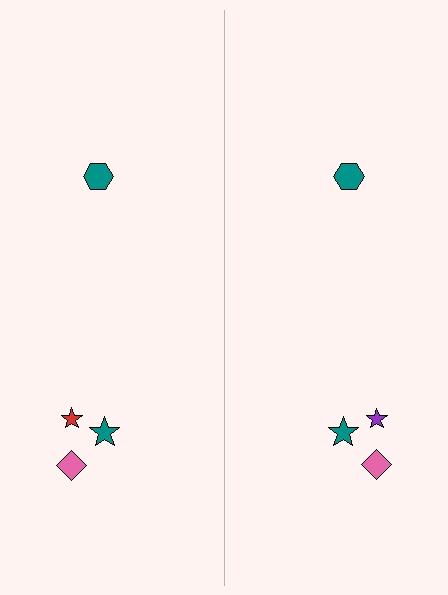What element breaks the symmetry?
The purple star on the right side breaks the symmetry — its mirror counterpart is red.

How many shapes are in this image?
There are 8 shapes in this image.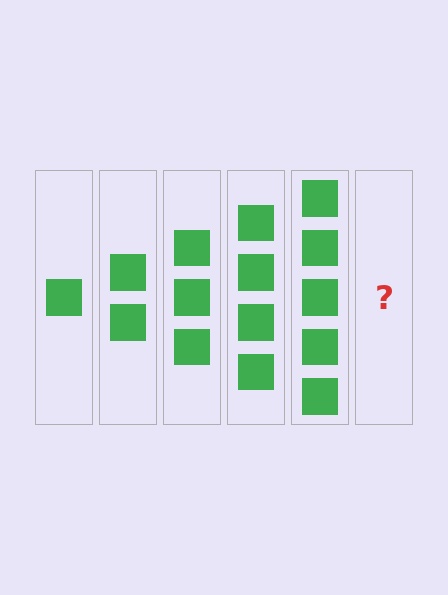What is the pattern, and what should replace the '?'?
The pattern is that each step adds one more square. The '?' should be 6 squares.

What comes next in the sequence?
The next element should be 6 squares.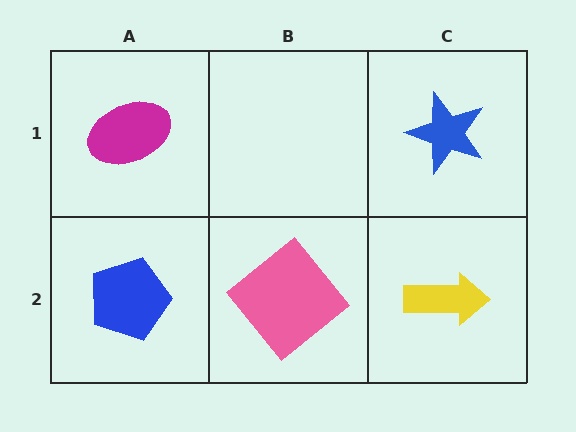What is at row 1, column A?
A magenta ellipse.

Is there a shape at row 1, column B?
No, that cell is empty.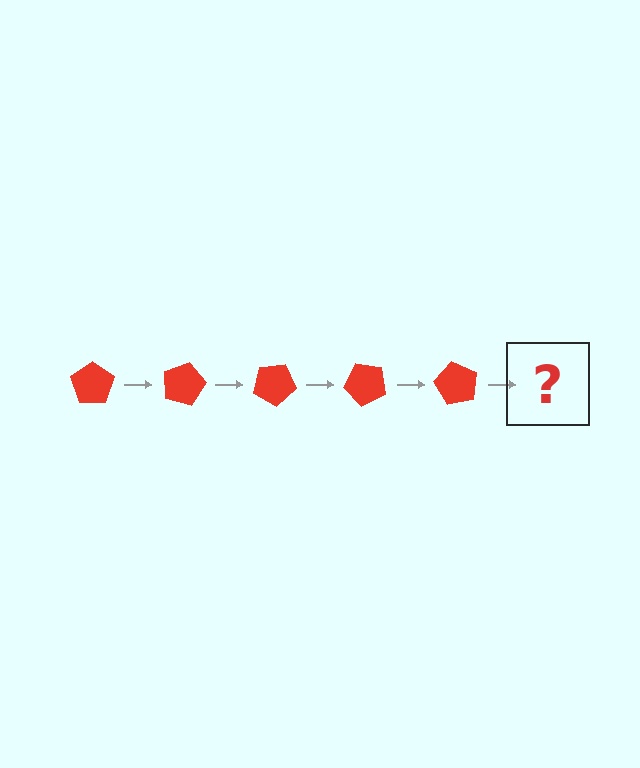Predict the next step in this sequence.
The next step is a red pentagon rotated 75 degrees.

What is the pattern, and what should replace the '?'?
The pattern is that the pentagon rotates 15 degrees each step. The '?' should be a red pentagon rotated 75 degrees.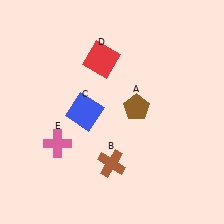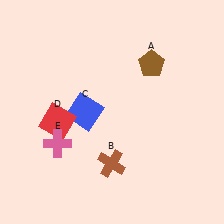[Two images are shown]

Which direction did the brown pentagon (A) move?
The brown pentagon (A) moved up.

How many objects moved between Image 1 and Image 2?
2 objects moved between the two images.